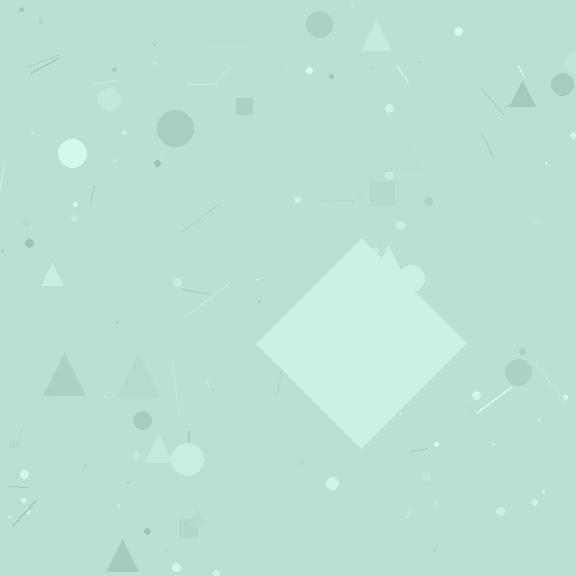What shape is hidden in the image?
A diamond is hidden in the image.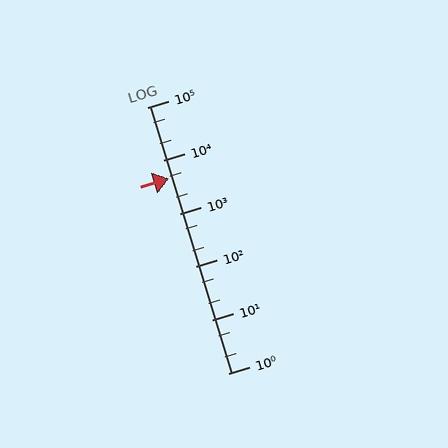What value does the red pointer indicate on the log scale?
The pointer indicates approximately 4500.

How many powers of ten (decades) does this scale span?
The scale spans 5 decades, from 1 to 100000.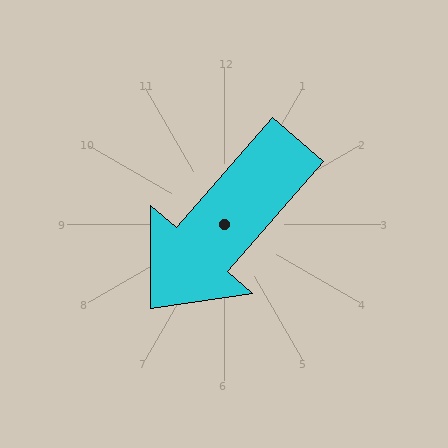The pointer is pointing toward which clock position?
Roughly 7 o'clock.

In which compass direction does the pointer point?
Southwest.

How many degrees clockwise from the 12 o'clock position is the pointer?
Approximately 221 degrees.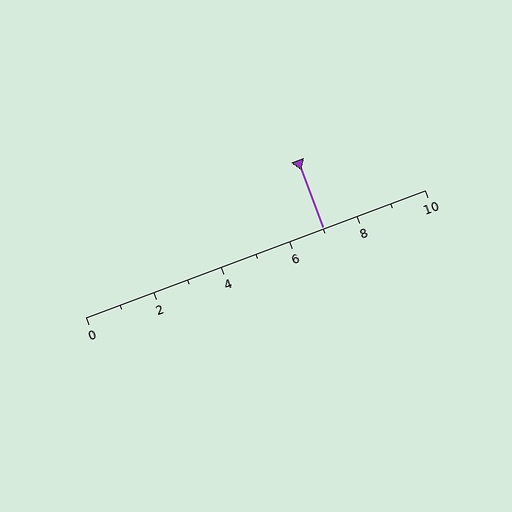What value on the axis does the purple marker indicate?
The marker indicates approximately 7.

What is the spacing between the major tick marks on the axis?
The major ticks are spaced 2 apart.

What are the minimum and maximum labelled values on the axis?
The axis runs from 0 to 10.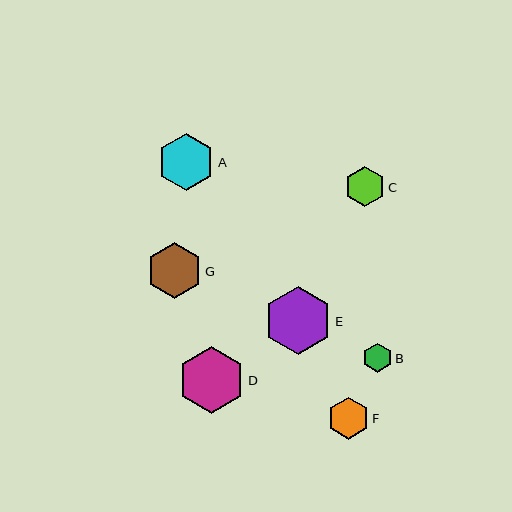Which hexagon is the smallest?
Hexagon B is the smallest with a size of approximately 29 pixels.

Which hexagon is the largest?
Hexagon D is the largest with a size of approximately 67 pixels.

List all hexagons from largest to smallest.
From largest to smallest: D, E, A, G, F, C, B.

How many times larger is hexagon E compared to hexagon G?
Hexagon E is approximately 1.2 times the size of hexagon G.